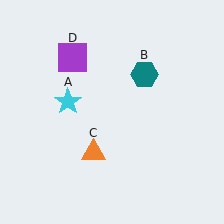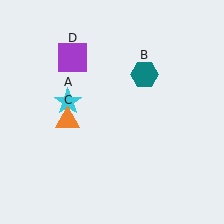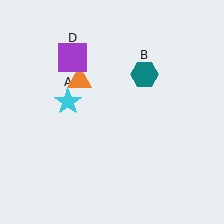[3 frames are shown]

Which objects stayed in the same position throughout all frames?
Cyan star (object A) and teal hexagon (object B) and purple square (object D) remained stationary.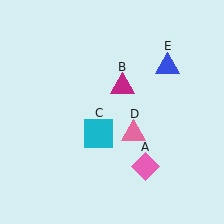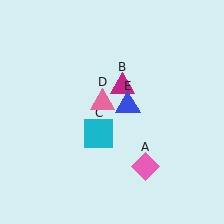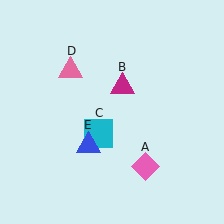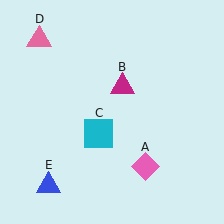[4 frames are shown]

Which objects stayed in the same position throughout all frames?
Pink diamond (object A) and magenta triangle (object B) and cyan square (object C) remained stationary.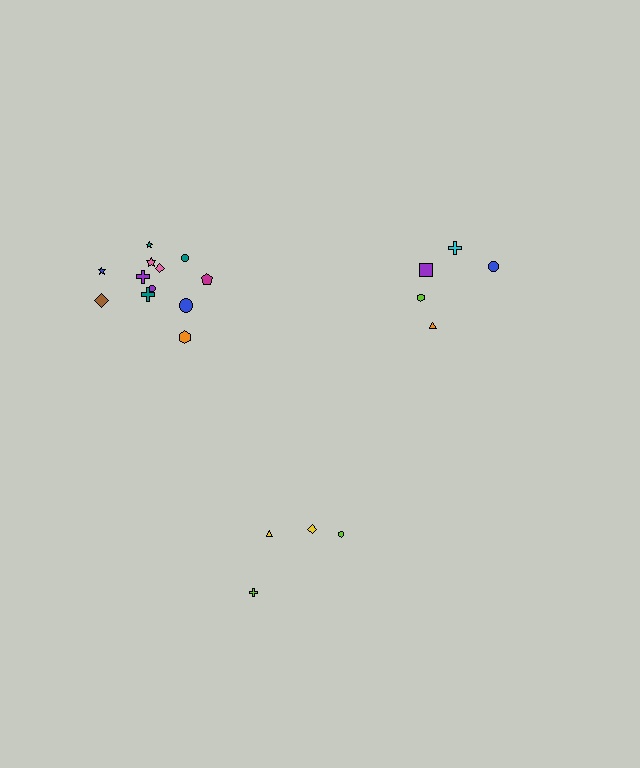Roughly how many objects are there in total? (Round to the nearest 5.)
Roughly 20 objects in total.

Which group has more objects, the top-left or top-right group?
The top-left group.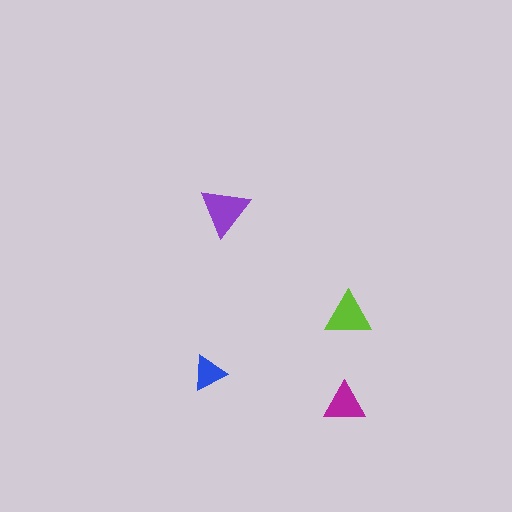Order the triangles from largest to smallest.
the purple one, the lime one, the magenta one, the blue one.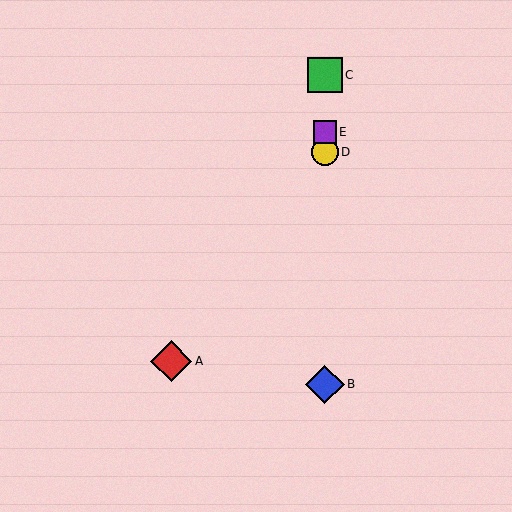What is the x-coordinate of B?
Object B is at x≈325.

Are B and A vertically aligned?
No, B is at x≈325 and A is at x≈171.